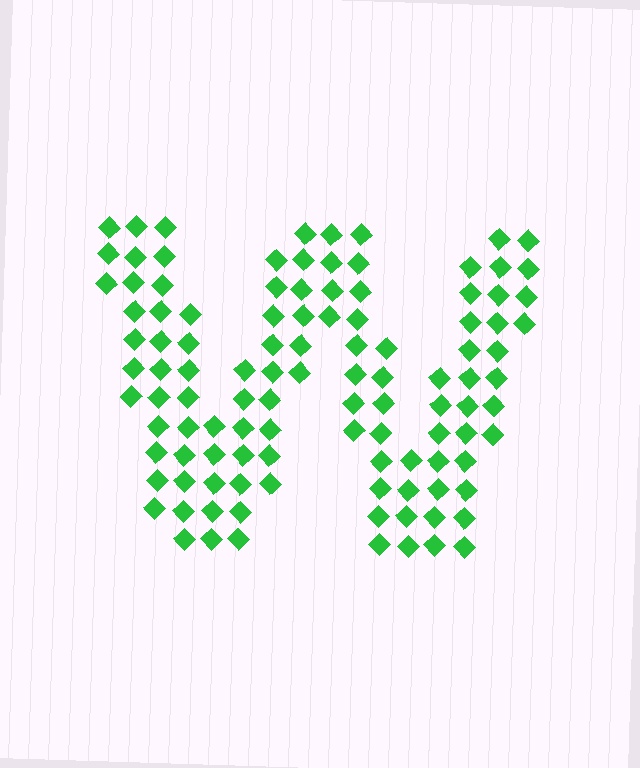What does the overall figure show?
The overall figure shows the letter W.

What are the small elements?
The small elements are diamonds.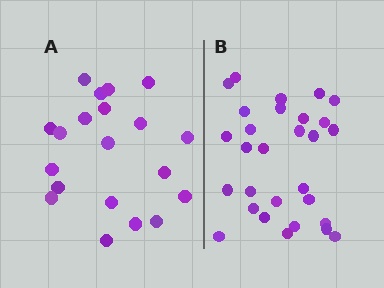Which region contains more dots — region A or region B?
Region B (the right region) has more dots.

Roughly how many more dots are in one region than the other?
Region B has roughly 8 or so more dots than region A.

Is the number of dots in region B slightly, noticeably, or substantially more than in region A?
Region B has substantially more. The ratio is roughly 1.4 to 1.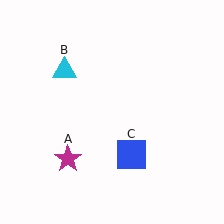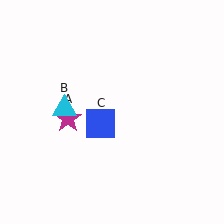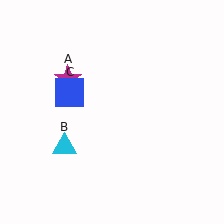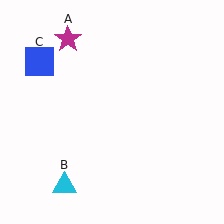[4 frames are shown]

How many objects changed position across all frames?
3 objects changed position: magenta star (object A), cyan triangle (object B), blue square (object C).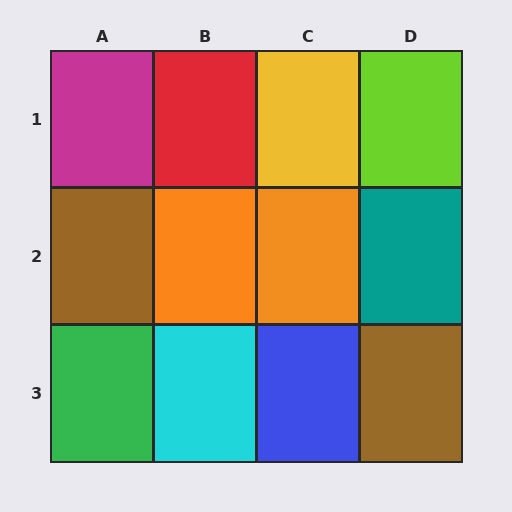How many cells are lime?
1 cell is lime.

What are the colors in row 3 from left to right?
Green, cyan, blue, brown.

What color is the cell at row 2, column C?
Orange.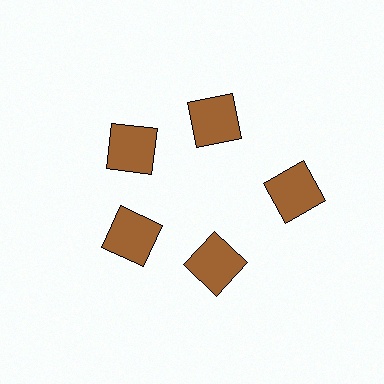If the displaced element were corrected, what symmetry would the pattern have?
It would have 5-fold rotational symmetry — the pattern would map onto itself every 72 degrees.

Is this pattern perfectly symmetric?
No. The 5 brown squares are arranged in a ring, but one element near the 3 o'clock position is pushed outward from the center, breaking the 5-fold rotational symmetry.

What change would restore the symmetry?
The symmetry would be restored by moving it inward, back onto the ring so that all 5 squares sit at equal angles and equal distance from the center.